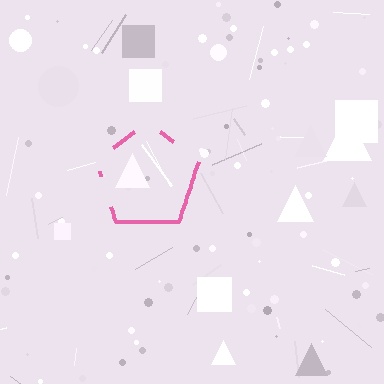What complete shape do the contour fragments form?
The contour fragments form a pentagon.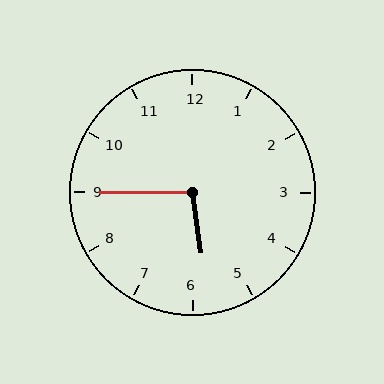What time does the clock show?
5:45.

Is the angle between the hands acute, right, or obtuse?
It is obtuse.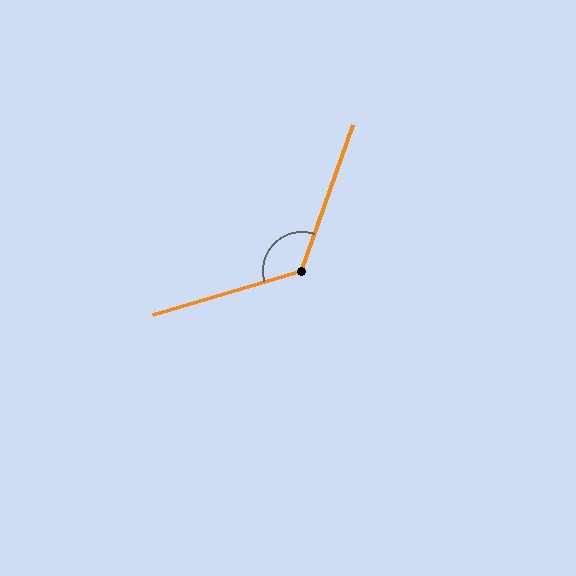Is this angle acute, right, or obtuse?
It is obtuse.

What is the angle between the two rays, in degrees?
Approximately 126 degrees.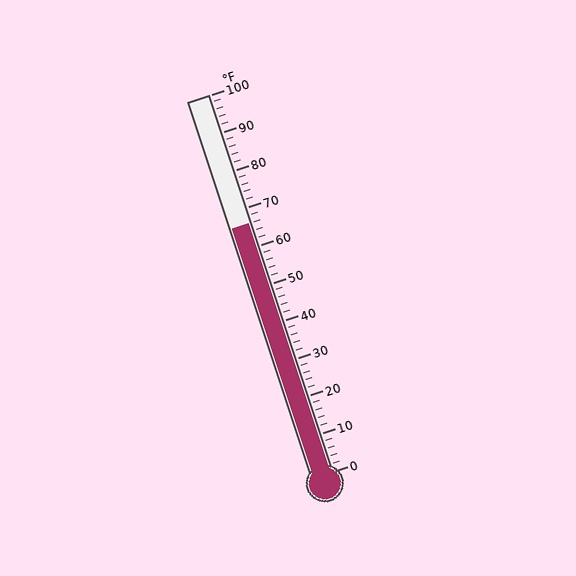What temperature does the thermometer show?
The thermometer shows approximately 66°F.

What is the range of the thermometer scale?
The thermometer scale ranges from 0°F to 100°F.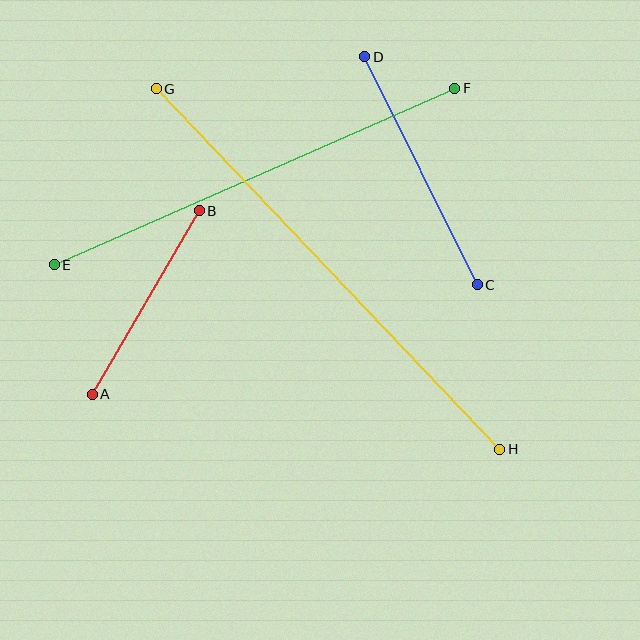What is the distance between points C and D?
The distance is approximately 254 pixels.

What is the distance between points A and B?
The distance is approximately 212 pixels.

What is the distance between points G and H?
The distance is approximately 498 pixels.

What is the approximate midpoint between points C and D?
The midpoint is at approximately (421, 171) pixels.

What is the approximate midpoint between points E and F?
The midpoint is at approximately (254, 176) pixels.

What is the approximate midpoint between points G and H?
The midpoint is at approximately (328, 269) pixels.